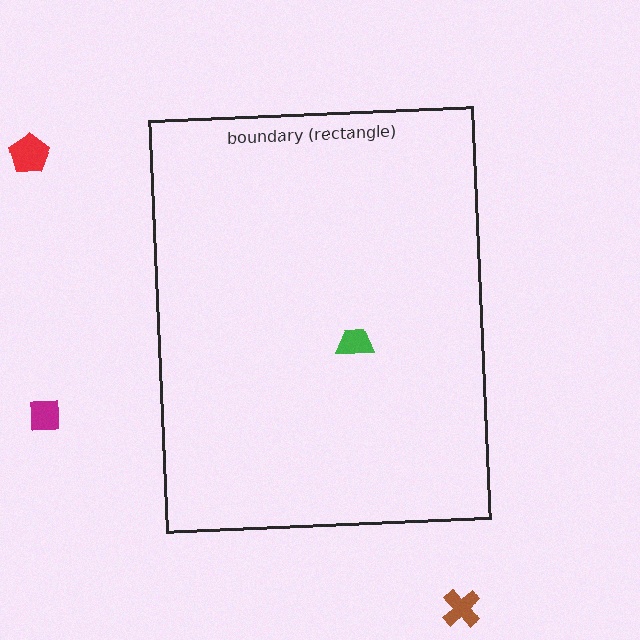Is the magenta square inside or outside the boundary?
Outside.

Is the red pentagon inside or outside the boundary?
Outside.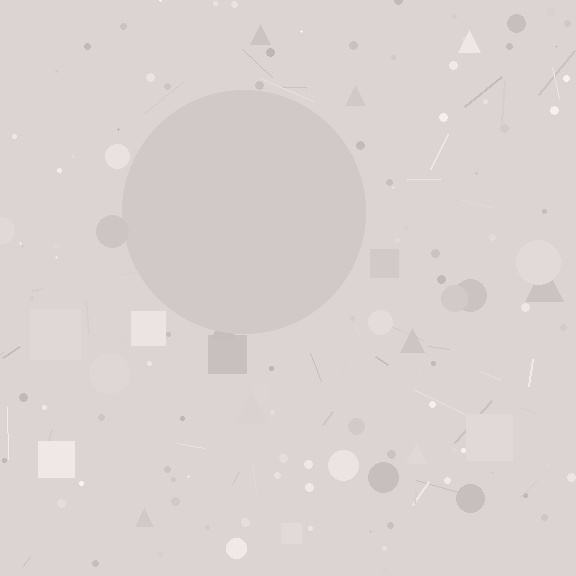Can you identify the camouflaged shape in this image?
The camouflaged shape is a circle.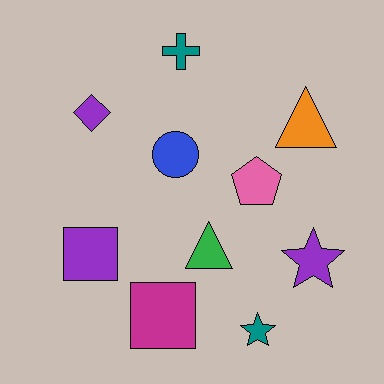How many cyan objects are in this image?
There are no cyan objects.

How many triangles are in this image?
There are 2 triangles.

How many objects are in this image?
There are 10 objects.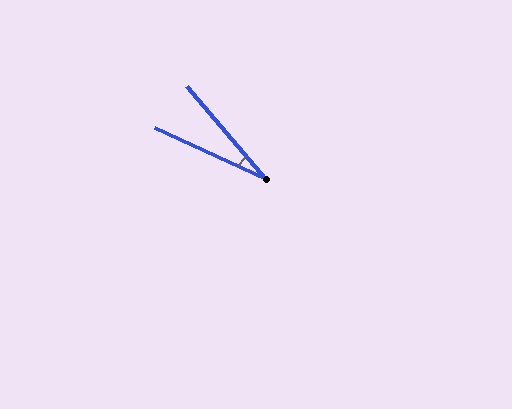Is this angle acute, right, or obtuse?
It is acute.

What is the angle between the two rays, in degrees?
Approximately 25 degrees.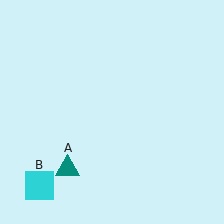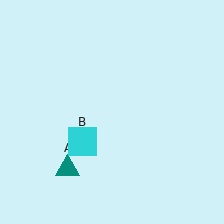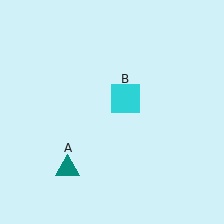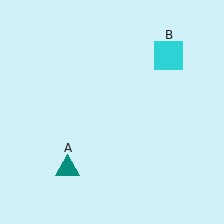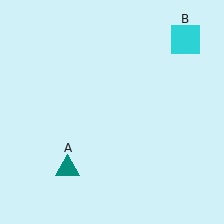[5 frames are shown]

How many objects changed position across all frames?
1 object changed position: cyan square (object B).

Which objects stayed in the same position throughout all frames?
Teal triangle (object A) remained stationary.